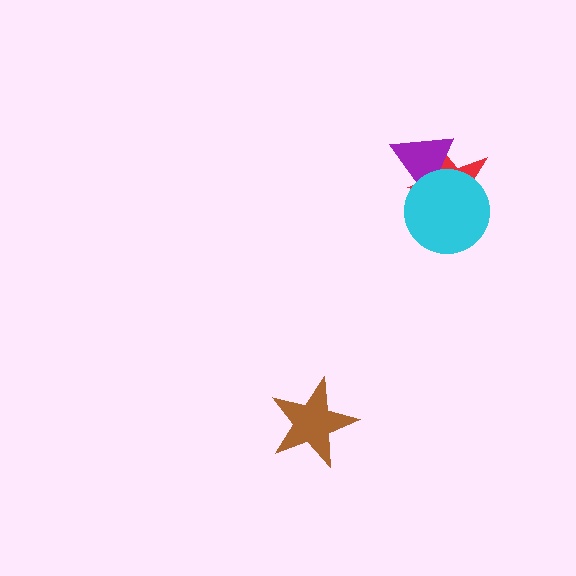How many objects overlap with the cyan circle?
2 objects overlap with the cyan circle.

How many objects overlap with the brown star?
0 objects overlap with the brown star.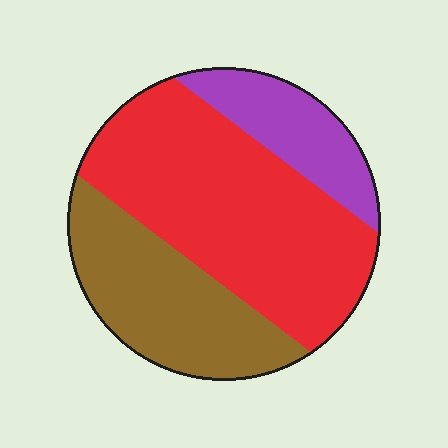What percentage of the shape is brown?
Brown covers about 30% of the shape.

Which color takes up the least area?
Purple, at roughly 15%.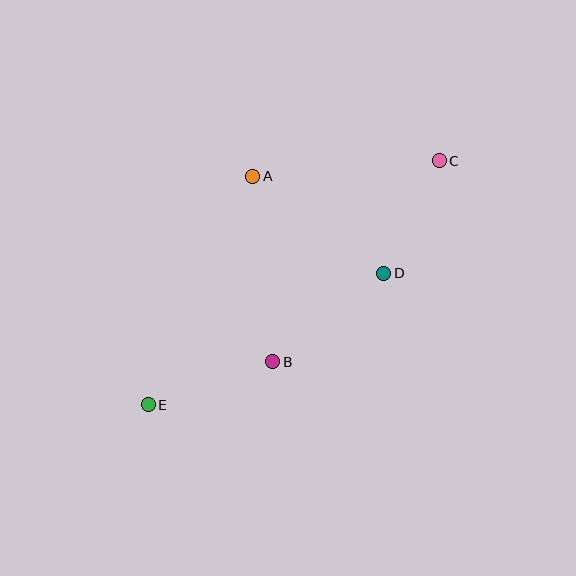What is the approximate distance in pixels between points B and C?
The distance between B and C is approximately 261 pixels.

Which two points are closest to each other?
Points C and D are closest to each other.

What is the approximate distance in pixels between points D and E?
The distance between D and E is approximately 270 pixels.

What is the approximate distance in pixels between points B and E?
The distance between B and E is approximately 132 pixels.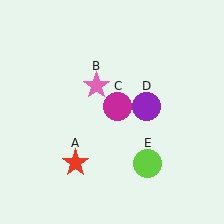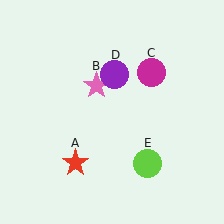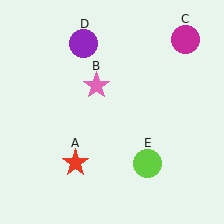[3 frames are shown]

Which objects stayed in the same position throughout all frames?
Red star (object A) and pink star (object B) and lime circle (object E) remained stationary.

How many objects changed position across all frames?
2 objects changed position: magenta circle (object C), purple circle (object D).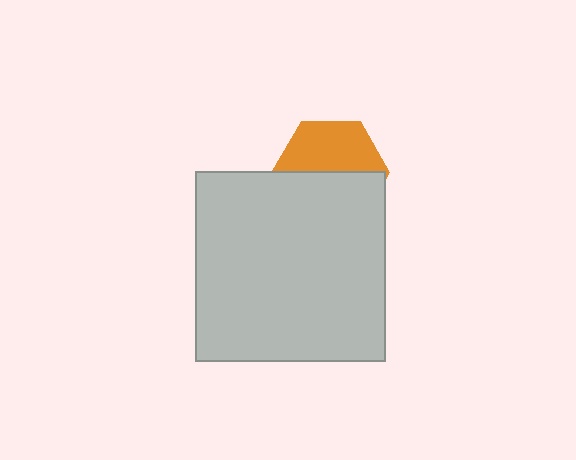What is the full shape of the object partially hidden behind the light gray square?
The partially hidden object is an orange hexagon.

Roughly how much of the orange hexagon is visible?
About half of it is visible (roughly 49%).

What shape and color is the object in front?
The object in front is a light gray square.